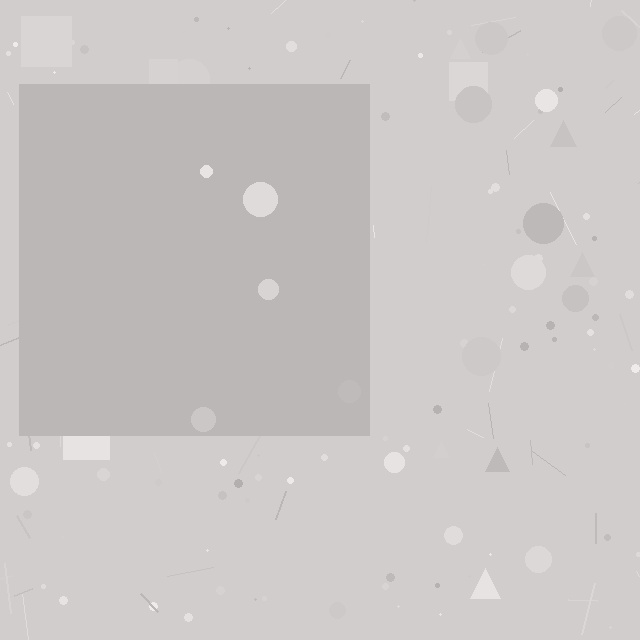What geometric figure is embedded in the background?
A square is embedded in the background.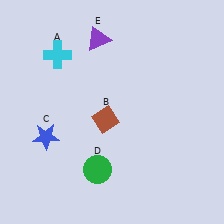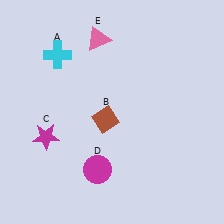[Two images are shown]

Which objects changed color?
C changed from blue to magenta. D changed from green to magenta. E changed from purple to pink.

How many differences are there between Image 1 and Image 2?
There are 3 differences between the two images.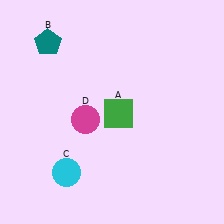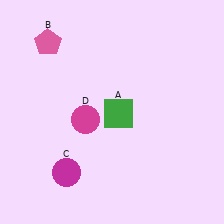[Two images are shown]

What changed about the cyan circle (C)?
In Image 1, C is cyan. In Image 2, it changed to magenta.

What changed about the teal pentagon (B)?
In Image 1, B is teal. In Image 2, it changed to pink.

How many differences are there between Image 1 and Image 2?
There are 2 differences between the two images.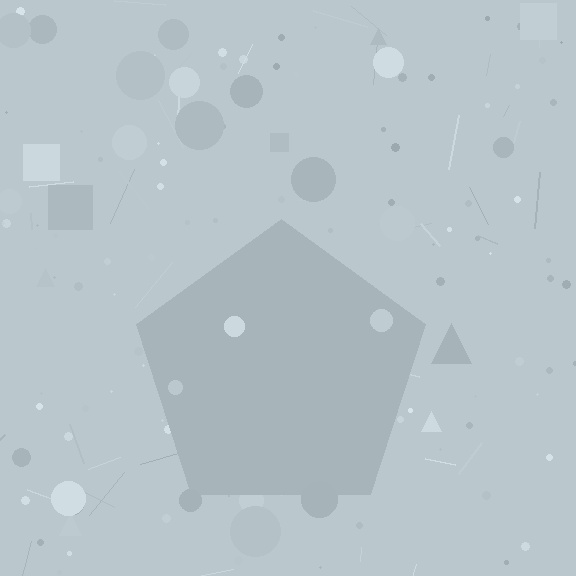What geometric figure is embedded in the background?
A pentagon is embedded in the background.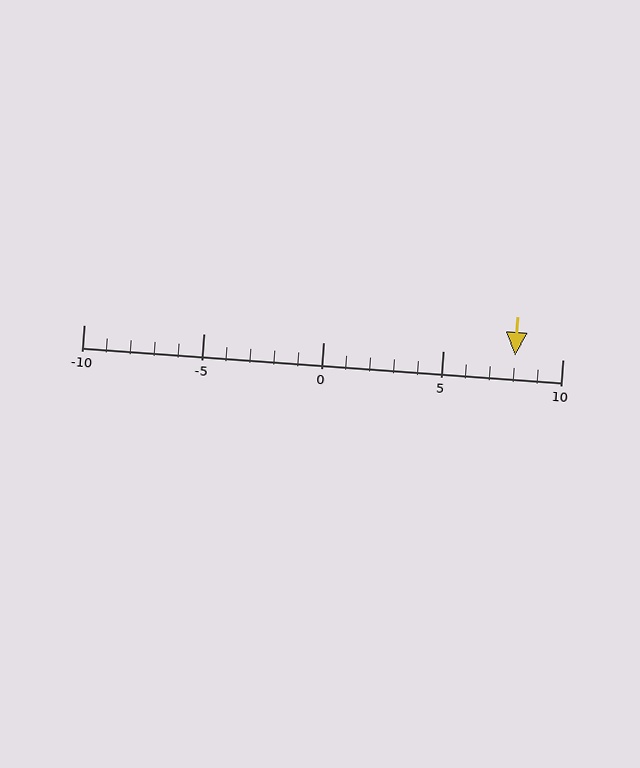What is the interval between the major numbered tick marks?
The major tick marks are spaced 5 units apart.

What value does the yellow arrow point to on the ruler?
The yellow arrow points to approximately 8.